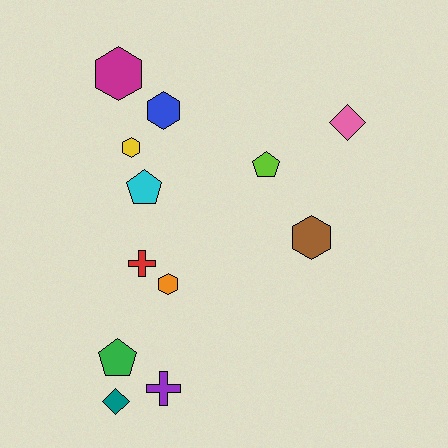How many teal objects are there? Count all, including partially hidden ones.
There is 1 teal object.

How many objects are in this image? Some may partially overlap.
There are 12 objects.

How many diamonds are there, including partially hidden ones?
There are 2 diamonds.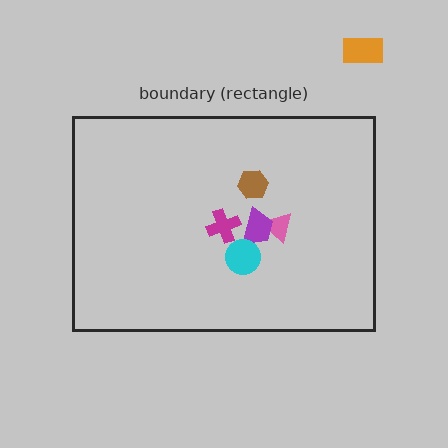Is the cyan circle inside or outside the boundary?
Inside.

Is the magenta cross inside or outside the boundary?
Inside.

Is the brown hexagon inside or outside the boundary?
Inside.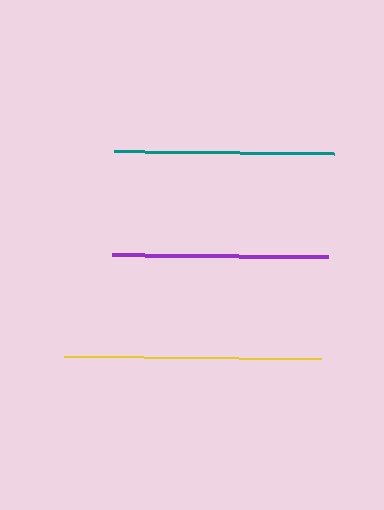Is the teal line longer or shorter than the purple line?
The teal line is longer than the purple line.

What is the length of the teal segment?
The teal segment is approximately 220 pixels long.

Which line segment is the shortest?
The purple line is the shortest at approximately 216 pixels.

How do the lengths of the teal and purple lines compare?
The teal and purple lines are approximately the same length.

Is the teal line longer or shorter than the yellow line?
The yellow line is longer than the teal line.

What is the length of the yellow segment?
The yellow segment is approximately 256 pixels long.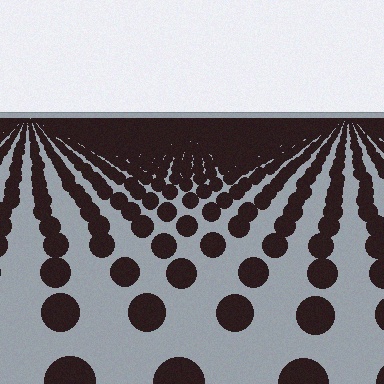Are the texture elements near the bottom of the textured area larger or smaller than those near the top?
Larger. Near the bottom, elements are closer to the viewer and appear at a bigger on-screen size.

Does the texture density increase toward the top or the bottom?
Density increases toward the top.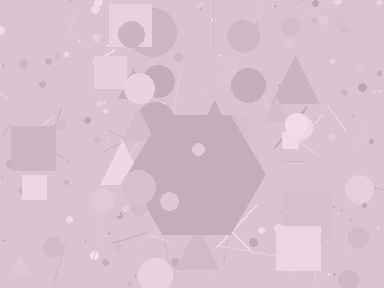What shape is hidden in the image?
A hexagon is hidden in the image.